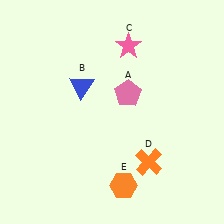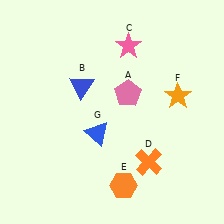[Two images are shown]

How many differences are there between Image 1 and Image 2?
There are 2 differences between the two images.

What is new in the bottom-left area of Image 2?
A blue triangle (G) was added in the bottom-left area of Image 2.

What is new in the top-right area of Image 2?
An orange star (F) was added in the top-right area of Image 2.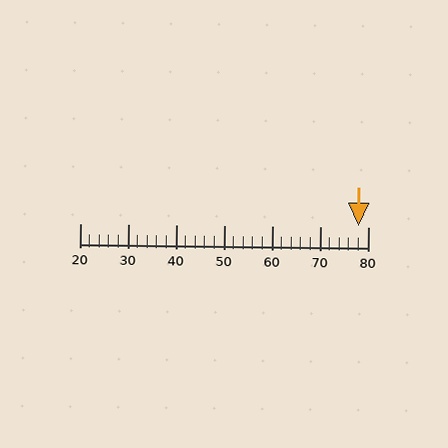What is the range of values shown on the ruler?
The ruler shows values from 20 to 80.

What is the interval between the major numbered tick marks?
The major tick marks are spaced 10 units apart.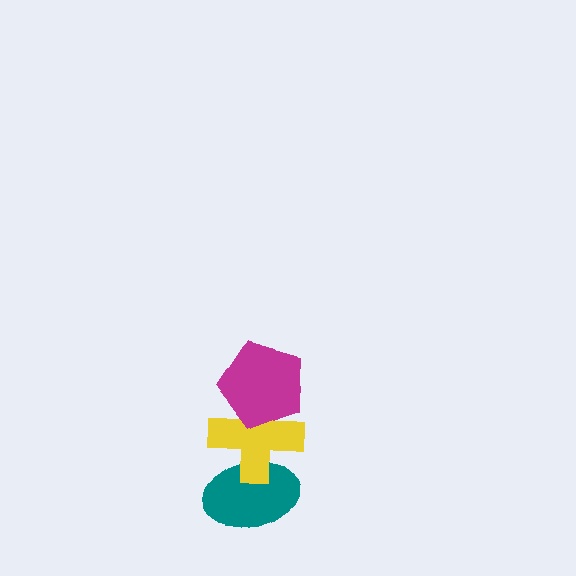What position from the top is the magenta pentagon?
The magenta pentagon is 1st from the top.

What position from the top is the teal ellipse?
The teal ellipse is 3rd from the top.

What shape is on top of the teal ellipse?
The yellow cross is on top of the teal ellipse.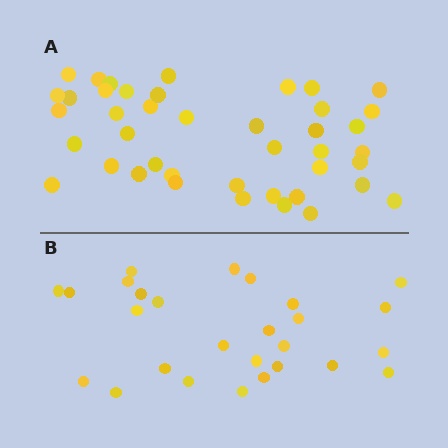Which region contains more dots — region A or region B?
Region A (the top region) has more dots.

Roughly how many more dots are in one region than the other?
Region A has approximately 15 more dots than region B.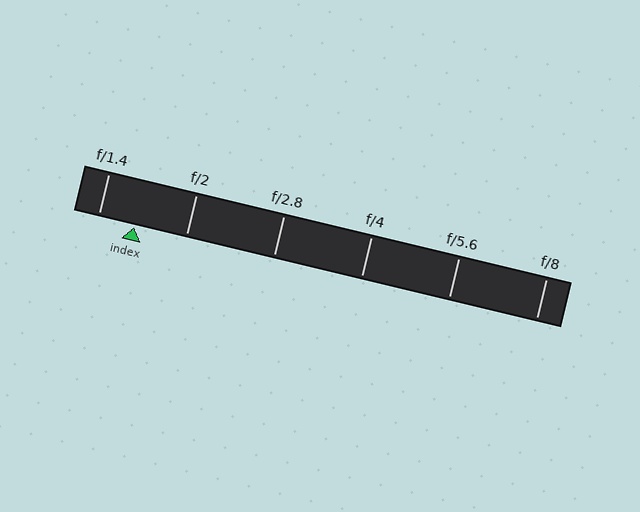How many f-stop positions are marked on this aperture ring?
There are 6 f-stop positions marked.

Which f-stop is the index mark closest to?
The index mark is closest to f/1.4.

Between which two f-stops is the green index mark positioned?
The index mark is between f/1.4 and f/2.